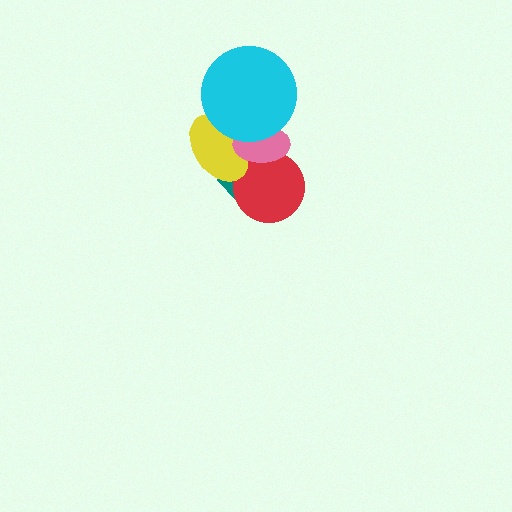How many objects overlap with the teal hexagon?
3 objects overlap with the teal hexagon.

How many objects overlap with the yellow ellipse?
4 objects overlap with the yellow ellipse.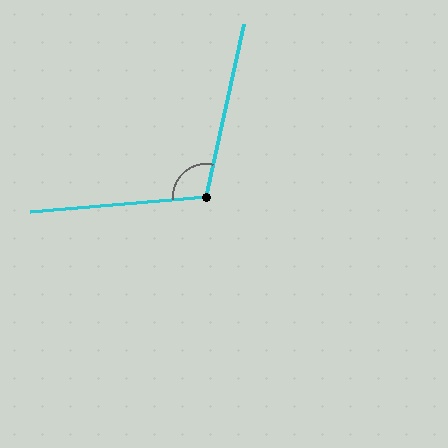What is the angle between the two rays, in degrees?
Approximately 108 degrees.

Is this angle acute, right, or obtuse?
It is obtuse.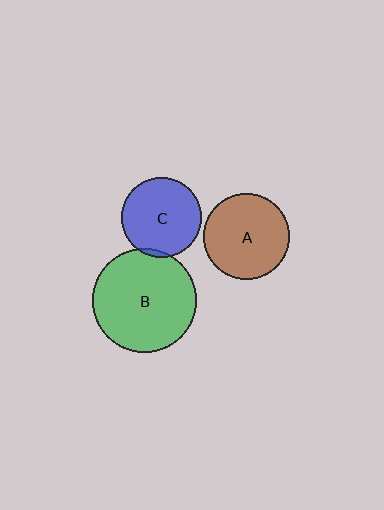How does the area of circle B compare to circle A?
Approximately 1.5 times.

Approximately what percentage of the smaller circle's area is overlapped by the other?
Approximately 5%.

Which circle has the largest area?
Circle B (green).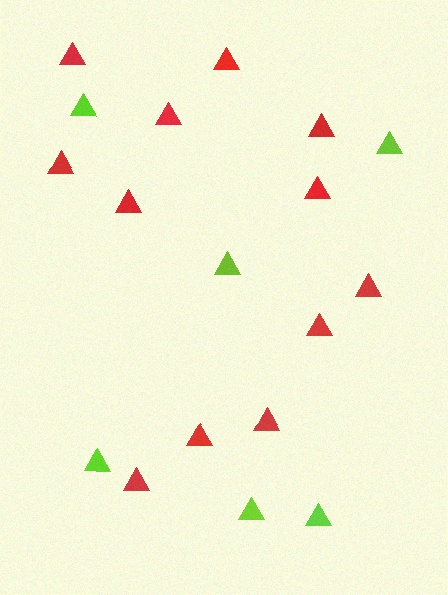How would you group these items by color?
There are 2 groups: one group of lime triangles (6) and one group of red triangles (12).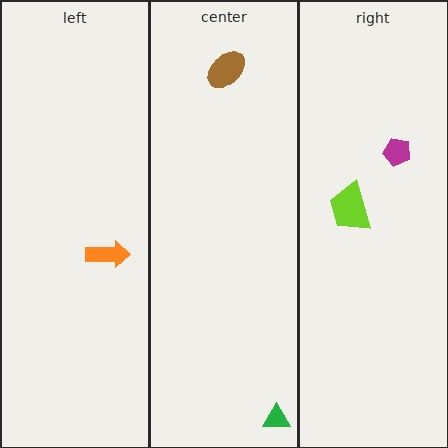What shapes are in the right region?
The magenta pentagon, the lime trapezoid.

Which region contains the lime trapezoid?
The right region.